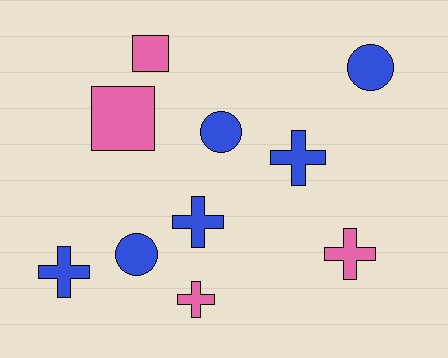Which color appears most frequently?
Blue, with 6 objects.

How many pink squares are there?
There are 2 pink squares.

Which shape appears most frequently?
Cross, with 5 objects.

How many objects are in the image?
There are 10 objects.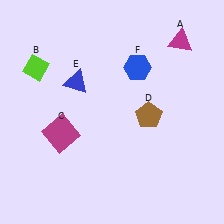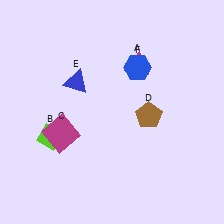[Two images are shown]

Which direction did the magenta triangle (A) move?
The magenta triangle (A) moved left.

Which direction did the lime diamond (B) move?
The lime diamond (B) moved down.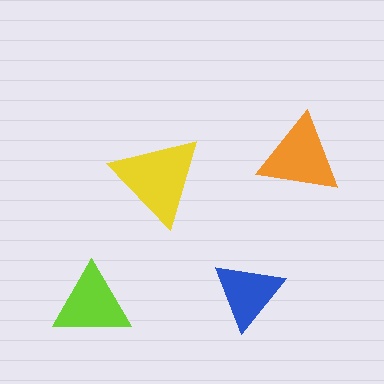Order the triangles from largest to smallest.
the yellow one, the orange one, the lime one, the blue one.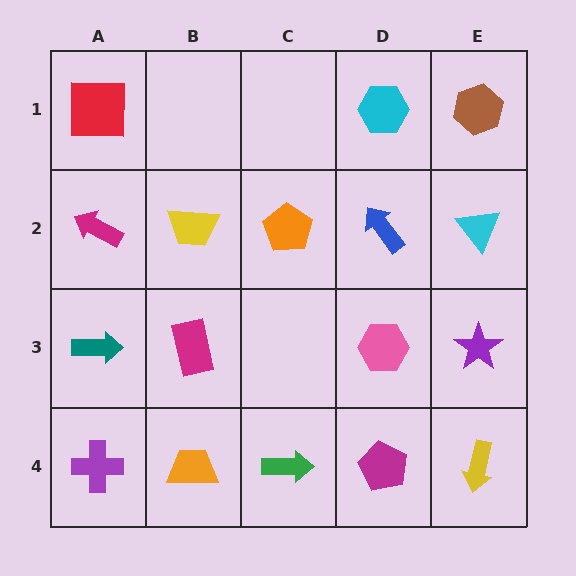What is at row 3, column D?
A pink hexagon.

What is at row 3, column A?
A teal arrow.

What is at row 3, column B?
A magenta rectangle.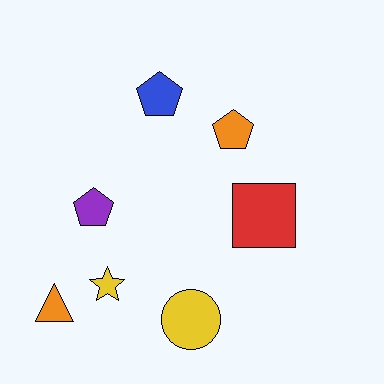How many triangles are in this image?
There is 1 triangle.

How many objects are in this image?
There are 7 objects.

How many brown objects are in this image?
There are no brown objects.